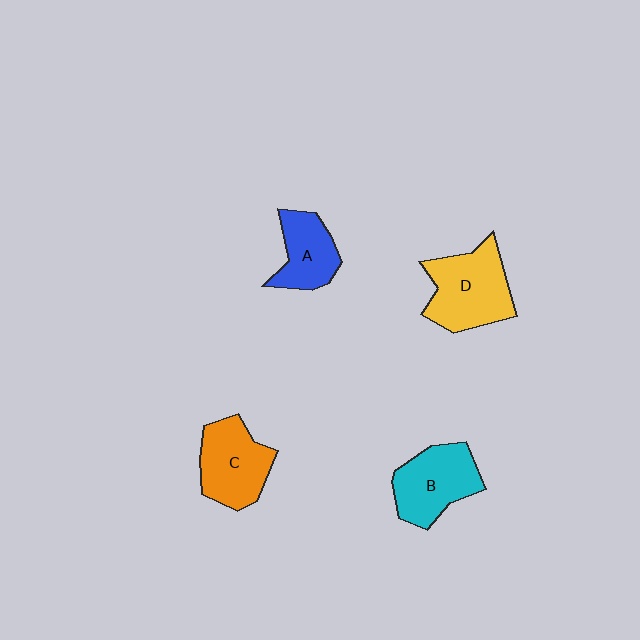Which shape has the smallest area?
Shape A (blue).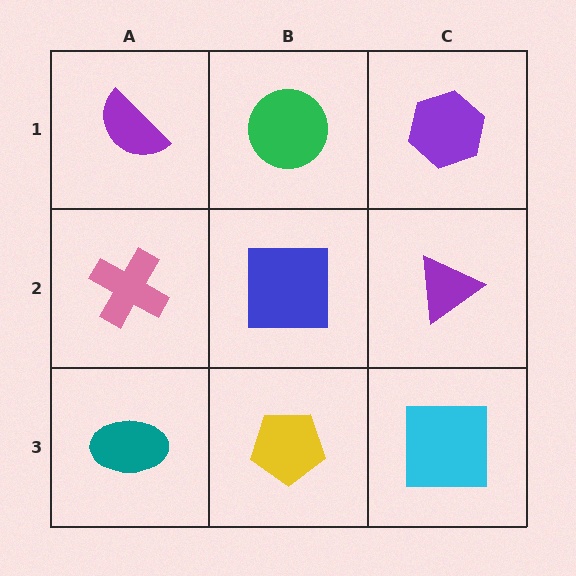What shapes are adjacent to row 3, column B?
A blue square (row 2, column B), a teal ellipse (row 3, column A), a cyan square (row 3, column C).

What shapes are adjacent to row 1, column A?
A pink cross (row 2, column A), a green circle (row 1, column B).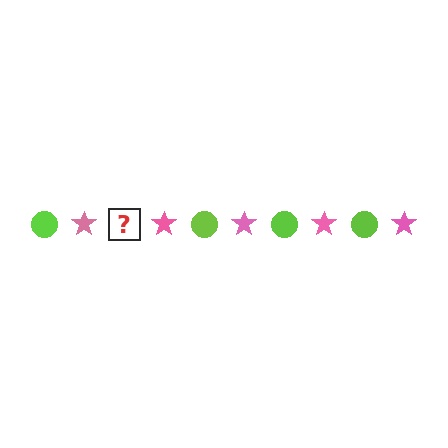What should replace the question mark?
The question mark should be replaced with a lime circle.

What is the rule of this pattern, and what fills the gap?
The rule is that the pattern alternates between lime circle and pink star. The gap should be filled with a lime circle.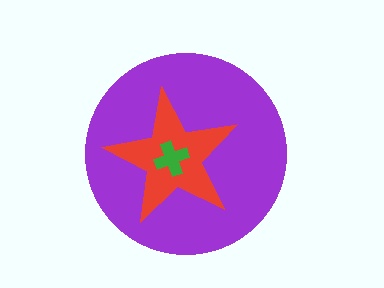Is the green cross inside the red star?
Yes.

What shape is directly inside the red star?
The green cross.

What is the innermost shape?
The green cross.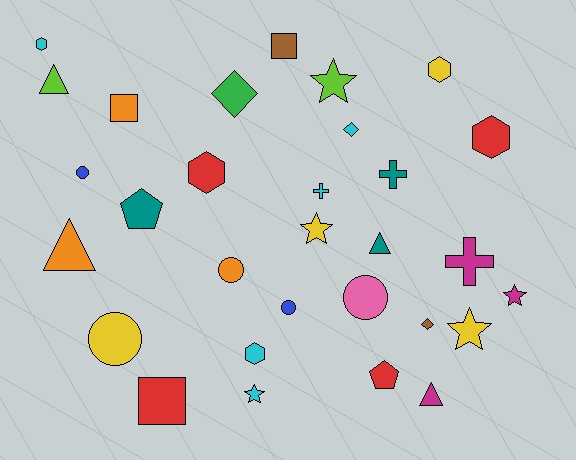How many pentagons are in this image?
There are 2 pentagons.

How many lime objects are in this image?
There are 2 lime objects.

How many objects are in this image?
There are 30 objects.